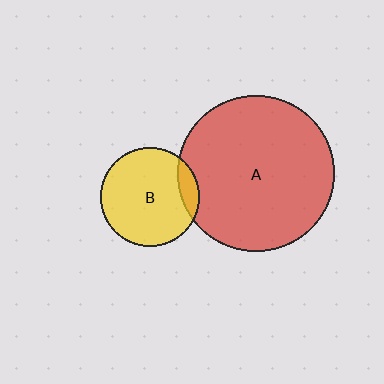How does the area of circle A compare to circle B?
Approximately 2.5 times.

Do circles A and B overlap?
Yes.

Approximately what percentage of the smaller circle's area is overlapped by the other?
Approximately 10%.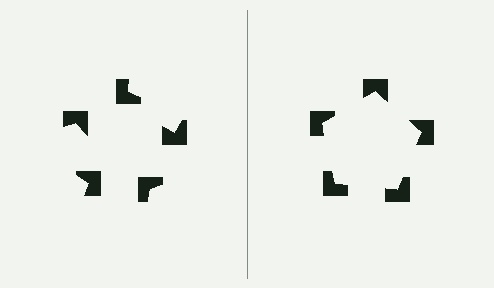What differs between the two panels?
The notched squares are positioned identically on both sides; only the wedge orientations differ. On the right they align to a pentagon; on the left they are misaligned.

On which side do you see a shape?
An illusory pentagon appears on the right side. On the left side the wedge cuts are rotated, so no coherent shape forms.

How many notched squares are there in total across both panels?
10 — 5 on each side.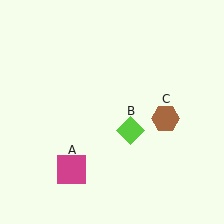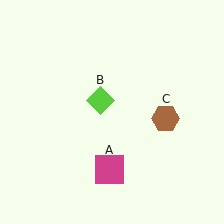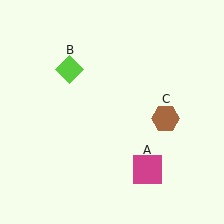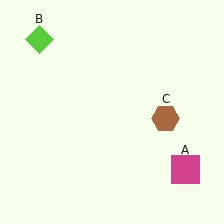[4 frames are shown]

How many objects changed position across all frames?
2 objects changed position: magenta square (object A), lime diamond (object B).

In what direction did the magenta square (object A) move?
The magenta square (object A) moved right.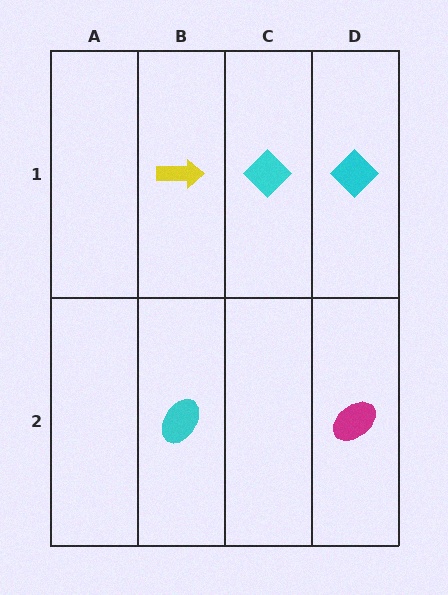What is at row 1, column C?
A cyan diamond.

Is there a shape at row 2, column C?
No, that cell is empty.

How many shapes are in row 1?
3 shapes.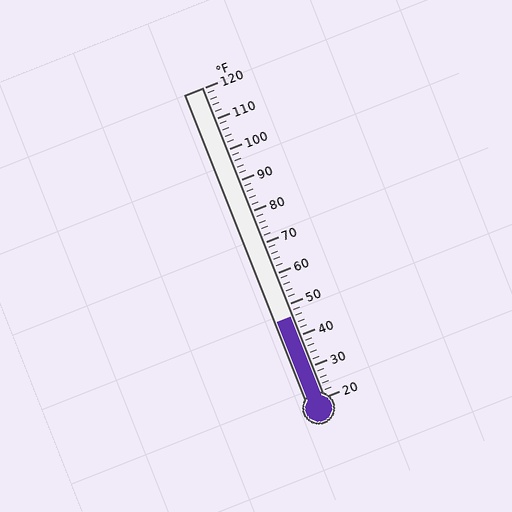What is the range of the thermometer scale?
The thermometer scale ranges from 20°F to 120°F.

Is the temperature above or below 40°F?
The temperature is above 40°F.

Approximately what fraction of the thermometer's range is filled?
The thermometer is filled to approximately 25% of its range.